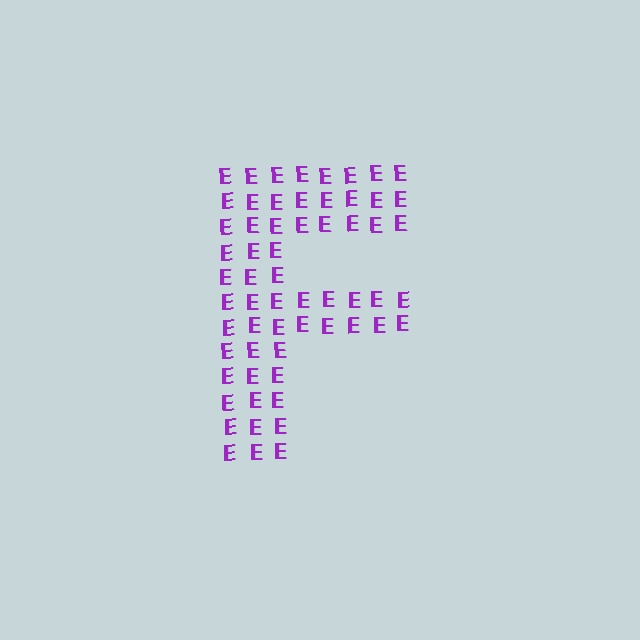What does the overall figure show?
The overall figure shows the letter F.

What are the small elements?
The small elements are letter E's.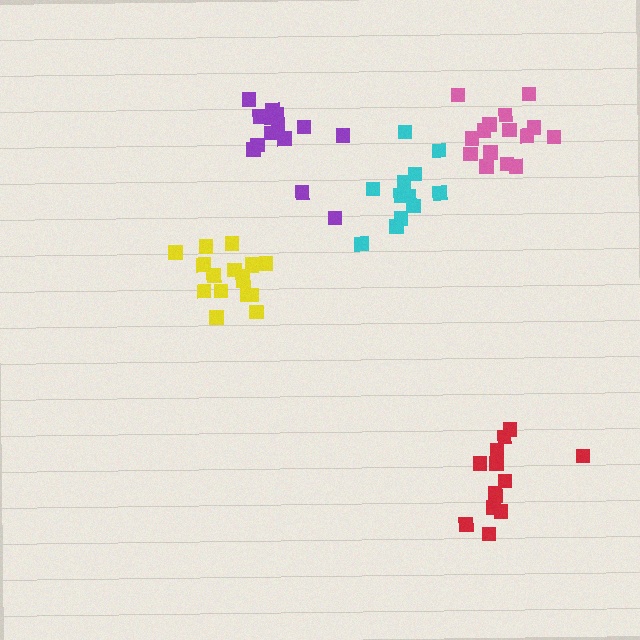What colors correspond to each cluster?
The clusters are colored: yellow, cyan, purple, red, pink.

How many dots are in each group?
Group 1: 17 dots, Group 2: 12 dots, Group 3: 14 dots, Group 4: 13 dots, Group 5: 15 dots (71 total).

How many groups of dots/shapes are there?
There are 5 groups.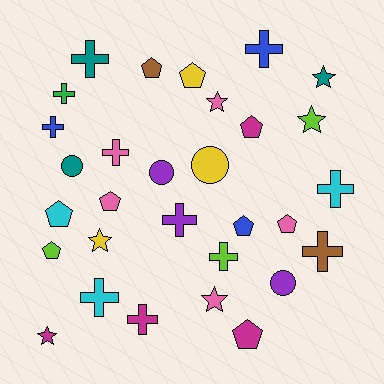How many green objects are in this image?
There is 1 green object.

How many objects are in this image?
There are 30 objects.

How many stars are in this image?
There are 6 stars.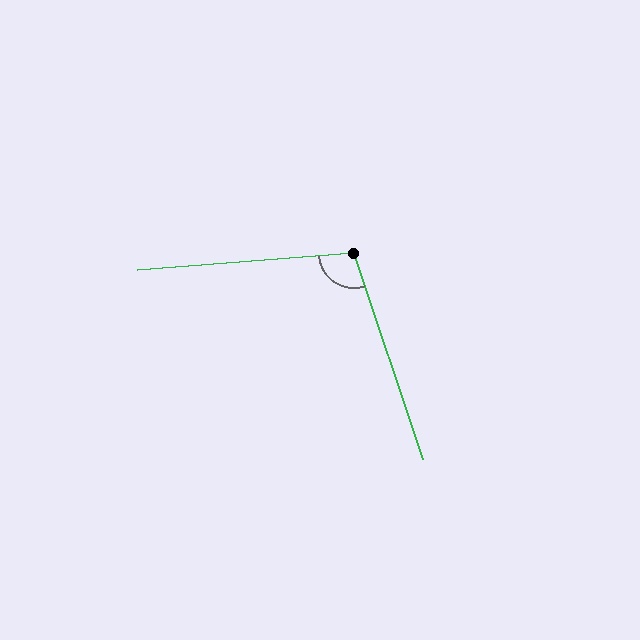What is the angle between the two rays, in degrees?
Approximately 104 degrees.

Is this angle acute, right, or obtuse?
It is obtuse.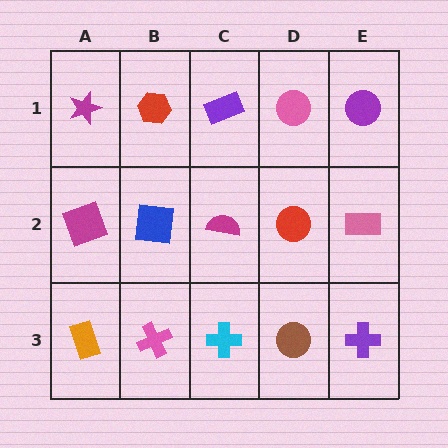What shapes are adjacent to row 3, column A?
A magenta square (row 2, column A), a pink cross (row 3, column B).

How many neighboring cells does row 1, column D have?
3.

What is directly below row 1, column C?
A magenta semicircle.